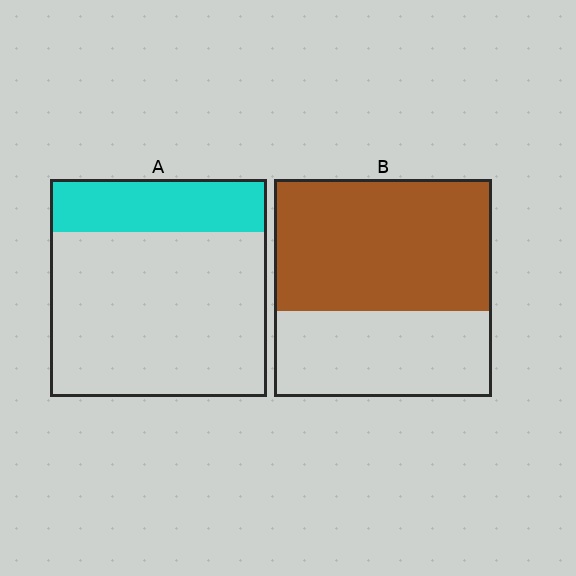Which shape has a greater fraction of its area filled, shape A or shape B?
Shape B.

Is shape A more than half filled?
No.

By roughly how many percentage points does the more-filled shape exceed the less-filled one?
By roughly 35 percentage points (B over A).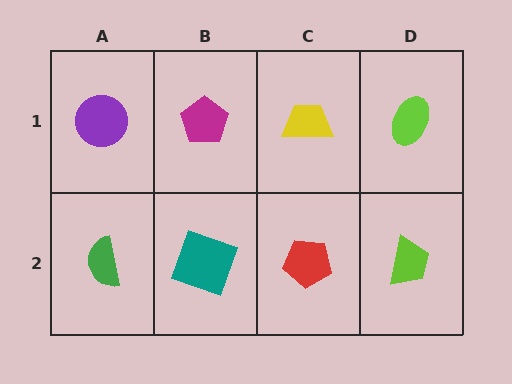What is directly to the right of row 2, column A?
A teal square.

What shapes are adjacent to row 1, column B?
A teal square (row 2, column B), a purple circle (row 1, column A), a yellow trapezoid (row 1, column C).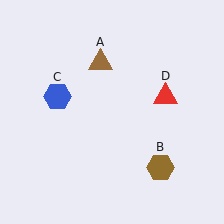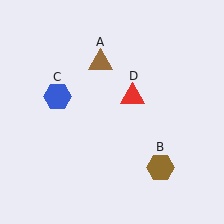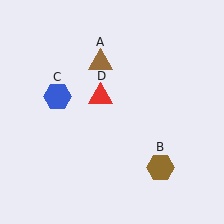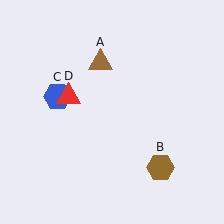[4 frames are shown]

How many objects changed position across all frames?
1 object changed position: red triangle (object D).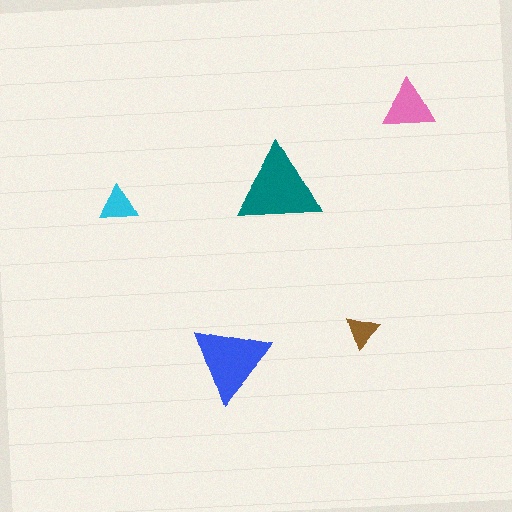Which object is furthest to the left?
The cyan triangle is leftmost.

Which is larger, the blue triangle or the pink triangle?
The blue one.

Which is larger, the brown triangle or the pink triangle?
The pink one.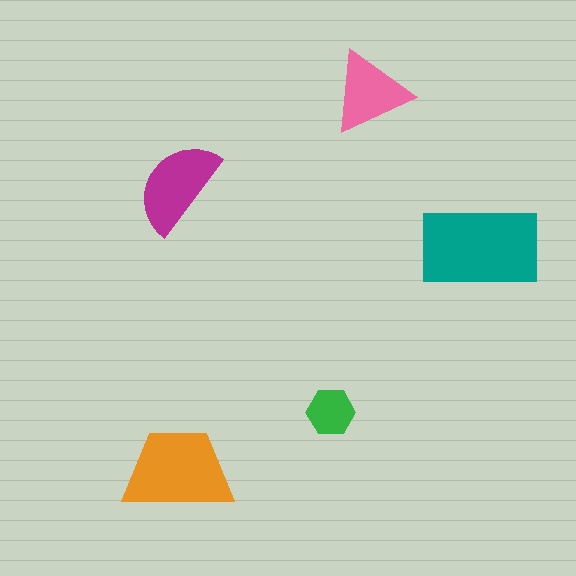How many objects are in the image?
There are 5 objects in the image.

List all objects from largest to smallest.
The teal rectangle, the orange trapezoid, the magenta semicircle, the pink triangle, the green hexagon.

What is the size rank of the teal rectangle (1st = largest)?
1st.